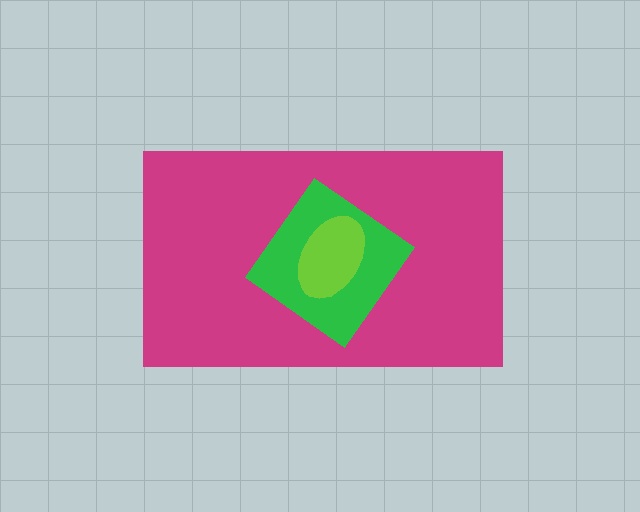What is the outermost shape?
The magenta rectangle.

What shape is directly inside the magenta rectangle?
The green diamond.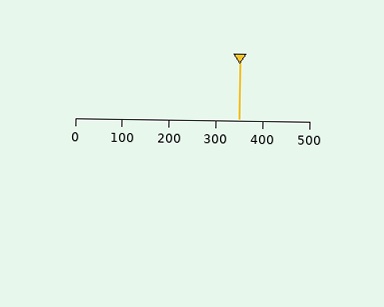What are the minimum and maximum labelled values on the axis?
The axis runs from 0 to 500.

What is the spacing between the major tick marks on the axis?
The major ticks are spaced 100 apart.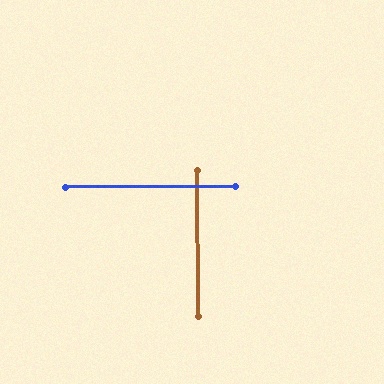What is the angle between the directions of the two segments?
Approximately 90 degrees.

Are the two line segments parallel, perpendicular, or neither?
Perpendicular — they meet at approximately 90°.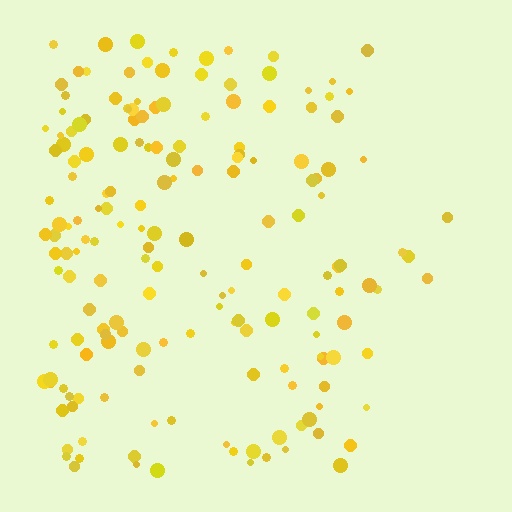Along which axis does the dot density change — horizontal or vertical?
Horizontal.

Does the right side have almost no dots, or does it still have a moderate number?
Still a moderate number, just noticeably fewer than the left.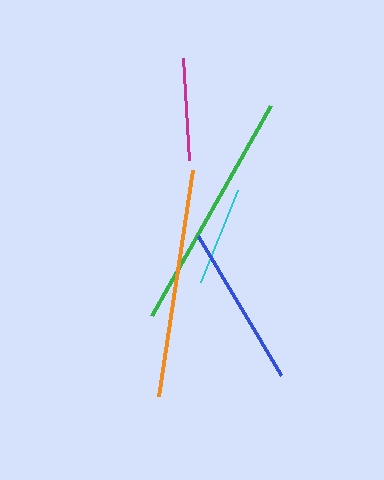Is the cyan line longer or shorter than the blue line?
The blue line is longer than the cyan line.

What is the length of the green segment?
The green segment is approximately 241 pixels long.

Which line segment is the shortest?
The cyan line is the shortest at approximately 100 pixels.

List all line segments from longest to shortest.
From longest to shortest: green, orange, blue, magenta, cyan.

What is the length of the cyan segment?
The cyan segment is approximately 100 pixels long.